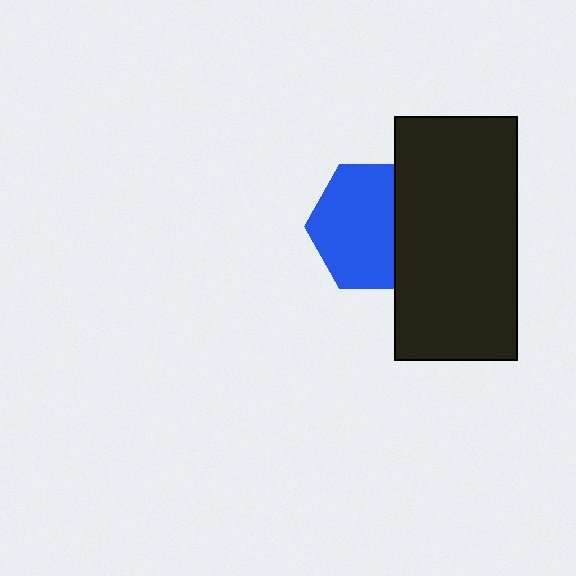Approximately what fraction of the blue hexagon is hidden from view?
Roughly 33% of the blue hexagon is hidden behind the black rectangle.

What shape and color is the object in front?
The object in front is a black rectangle.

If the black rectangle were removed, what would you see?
You would see the complete blue hexagon.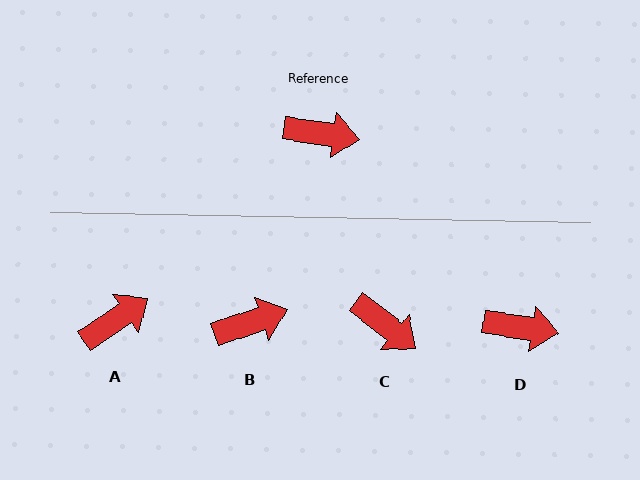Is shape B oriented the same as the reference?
No, it is off by about 27 degrees.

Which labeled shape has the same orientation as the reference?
D.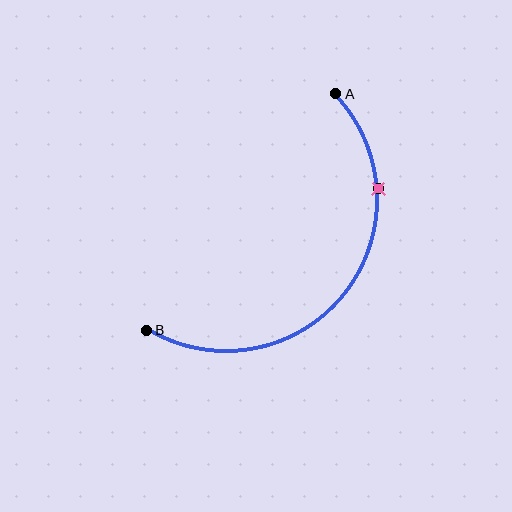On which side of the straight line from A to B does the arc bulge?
The arc bulges below and to the right of the straight line connecting A and B.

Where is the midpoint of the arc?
The arc midpoint is the point on the curve farthest from the straight line joining A and B. It sits below and to the right of that line.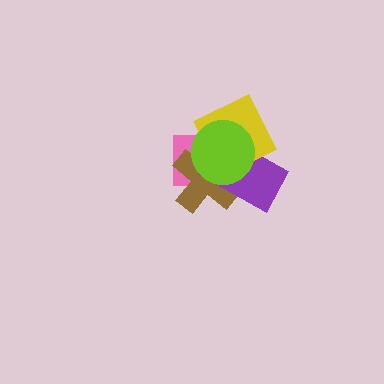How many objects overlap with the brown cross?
4 objects overlap with the brown cross.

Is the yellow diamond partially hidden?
Yes, it is partially covered by another shape.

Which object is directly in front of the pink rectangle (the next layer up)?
The brown cross is directly in front of the pink rectangle.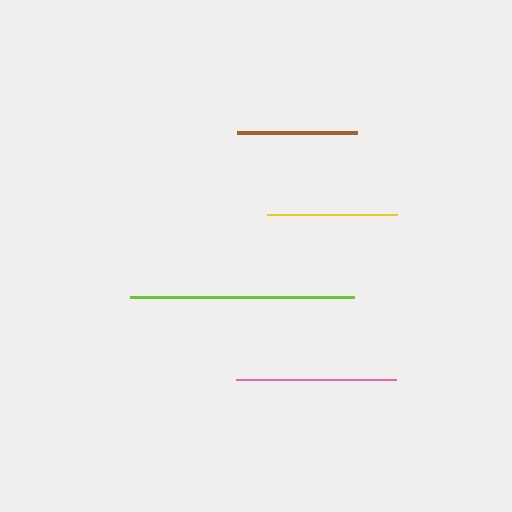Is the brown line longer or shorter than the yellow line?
The yellow line is longer than the brown line.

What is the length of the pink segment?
The pink segment is approximately 160 pixels long.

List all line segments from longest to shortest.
From longest to shortest: lime, pink, yellow, brown.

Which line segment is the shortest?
The brown line is the shortest at approximately 119 pixels.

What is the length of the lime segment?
The lime segment is approximately 224 pixels long.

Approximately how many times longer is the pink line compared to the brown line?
The pink line is approximately 1.3 times the length of the brown line.